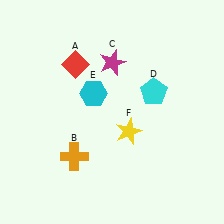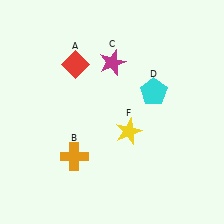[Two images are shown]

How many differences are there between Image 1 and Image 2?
There is 1 difference between the two images.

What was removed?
The cyan hexagon (E) was removed in Image 2.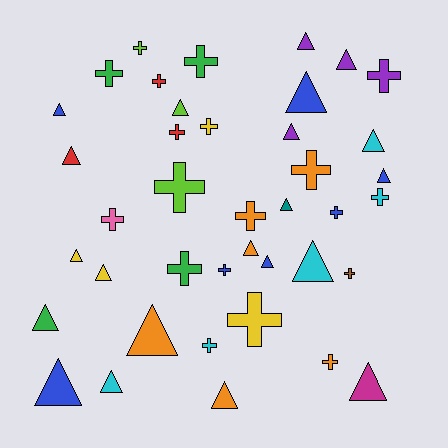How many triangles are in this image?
There are 21 triangles.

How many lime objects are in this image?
There are 3 lime objects.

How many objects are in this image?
There are 40 objects.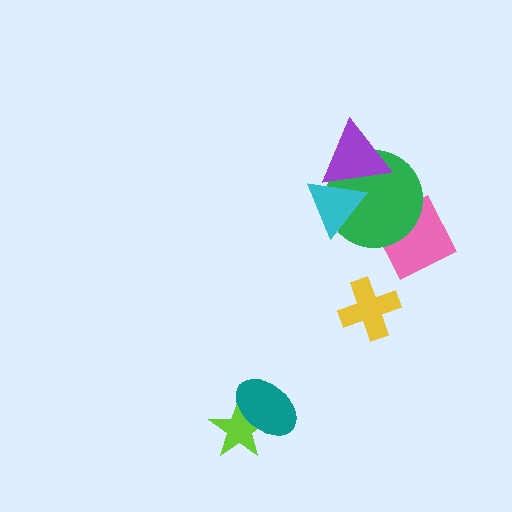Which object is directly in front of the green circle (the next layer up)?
The purple triangle is directly in front of the green circle.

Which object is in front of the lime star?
The teal ellipse is in front of the lime star.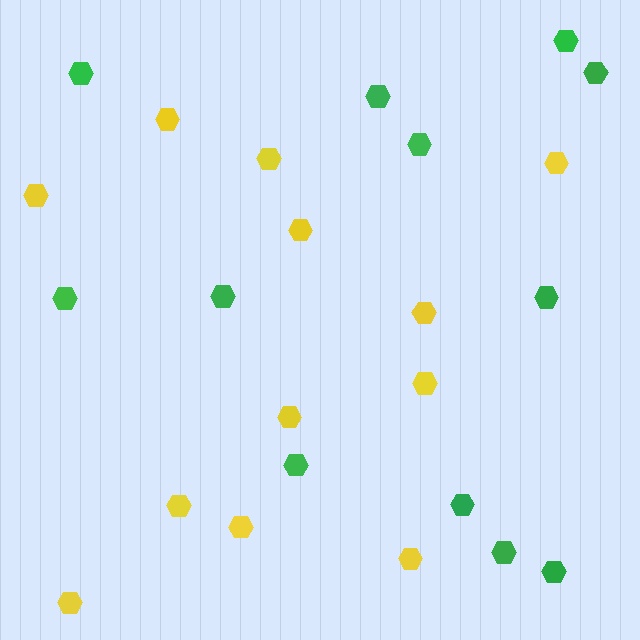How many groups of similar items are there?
There are 2 groups: one group of green hexagons (12) and one group of yellow hexagons (12).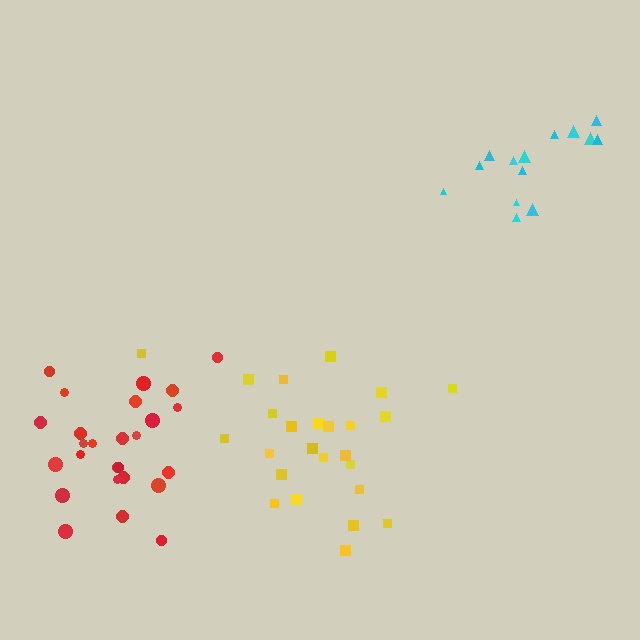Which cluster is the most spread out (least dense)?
Yellow.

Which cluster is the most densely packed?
Red.